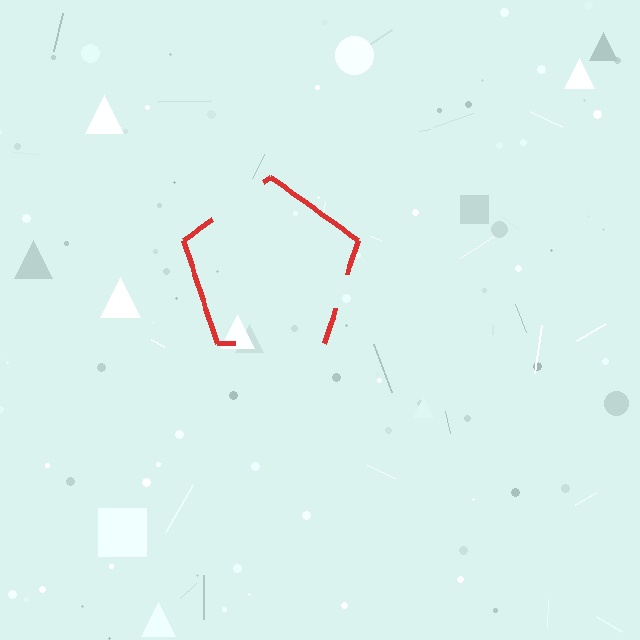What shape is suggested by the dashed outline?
The dashed outline suggests a pentagon.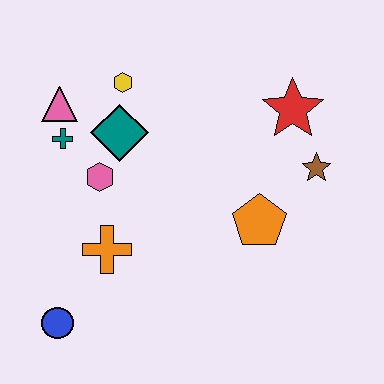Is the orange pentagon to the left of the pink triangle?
No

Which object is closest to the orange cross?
The pink hexagon is closest to the orange cross.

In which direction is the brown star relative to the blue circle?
The brown star is to the right of the blue circle.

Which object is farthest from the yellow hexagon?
The blue circle is farthest from the yellow hexagon.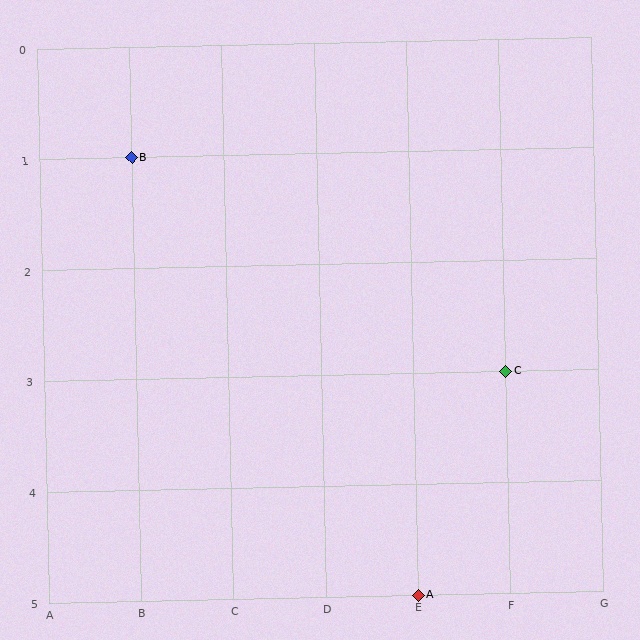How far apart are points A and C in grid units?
Points A and C are 1 column and 2 rows apart (about 2.2 grid units diagonally).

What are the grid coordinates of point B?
Point B is at grid coordinates (B, 1).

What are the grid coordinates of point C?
Point C is at grid coordinates (F, 3).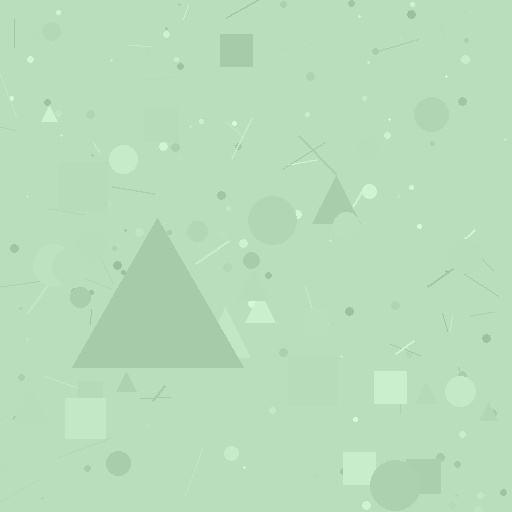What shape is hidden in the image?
A triangle is hidden in the image.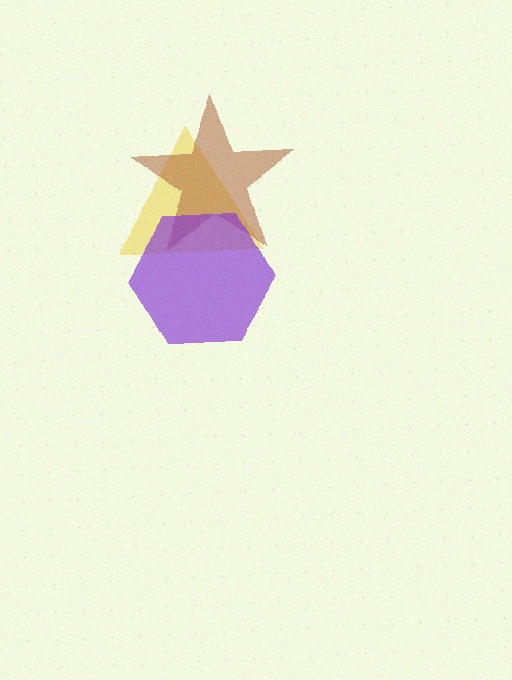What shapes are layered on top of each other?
The layered shapes are: a yellow triangle, a brown star, a purple hexagon.